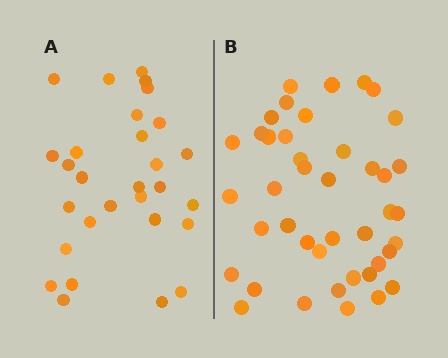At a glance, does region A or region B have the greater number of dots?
Region B (the right region) has more dots.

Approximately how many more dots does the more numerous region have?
Region B has approximately 15 more dots than region A.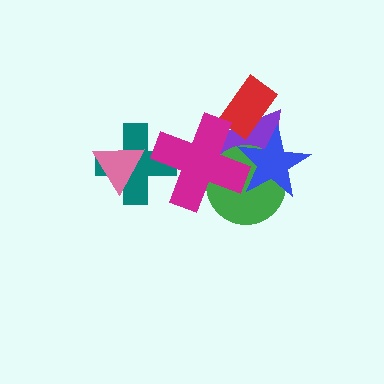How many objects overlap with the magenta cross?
4 objects overlap with the magenta cross.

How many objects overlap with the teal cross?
2 objects overlap with the teal cross.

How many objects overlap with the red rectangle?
1 object overlaps with the red rectangle.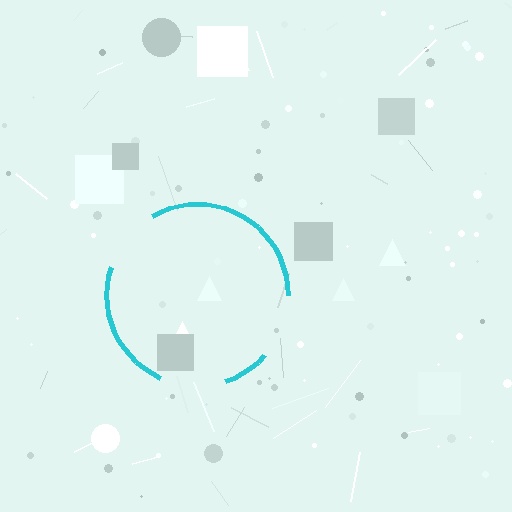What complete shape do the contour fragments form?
The contour fragments form a circle.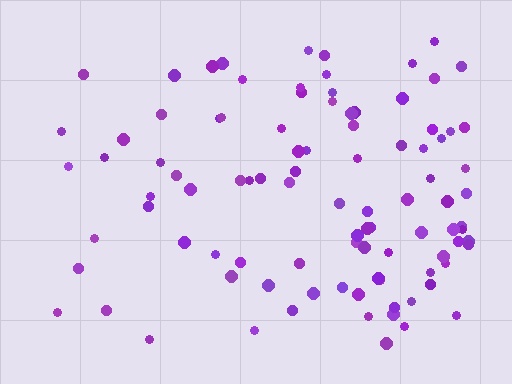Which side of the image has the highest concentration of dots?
The right.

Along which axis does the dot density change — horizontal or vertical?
Horizontal.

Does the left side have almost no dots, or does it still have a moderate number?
Still a moderate number, just noticeably fewer than the right.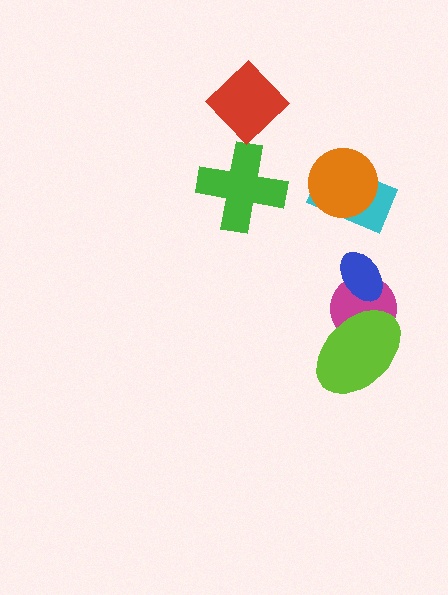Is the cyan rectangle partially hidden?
Yes, it is partially covered by another shape.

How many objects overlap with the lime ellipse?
1 object overlaps with the lime ellipse.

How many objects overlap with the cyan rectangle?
1 object overlaps with the cyan rectangle.